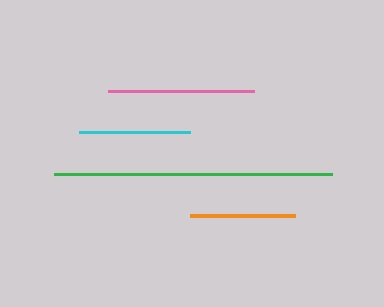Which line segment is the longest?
The green line is the longest at approximately 277 pixels.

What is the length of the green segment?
The green segment is approximately 277 pixels long.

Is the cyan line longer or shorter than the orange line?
The cyan line is longer than the orange line.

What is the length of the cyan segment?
The cyan segment is approximately 111 pixels long.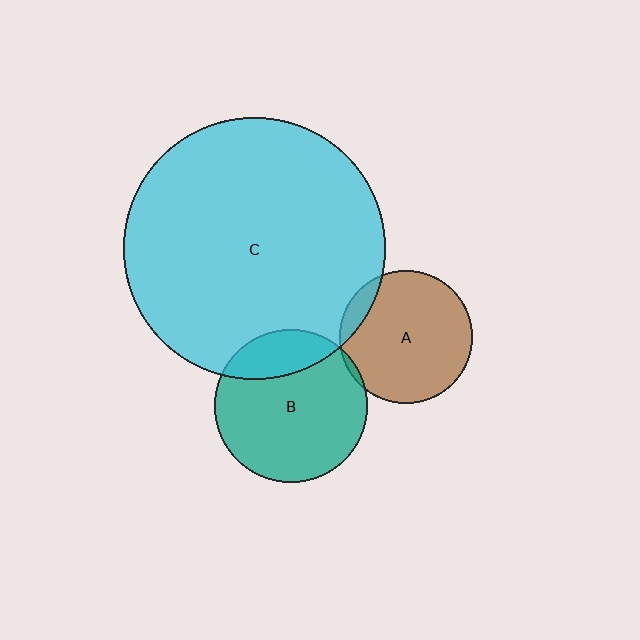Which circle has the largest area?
Circle C (cyan).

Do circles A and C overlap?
Yes.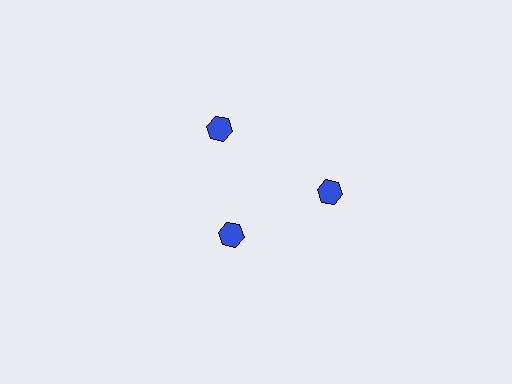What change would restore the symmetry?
The symmetry would be restored by moving it outward, back onto the ring so that all 3 hexagons sit at equal angles and equal distance from the center.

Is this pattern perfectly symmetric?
No. The 3 blue hexagons are arranged in a ring, but one element near the 7 o'clock position is pulled inward toward the center, breaking the 3-fold rotational symmetry.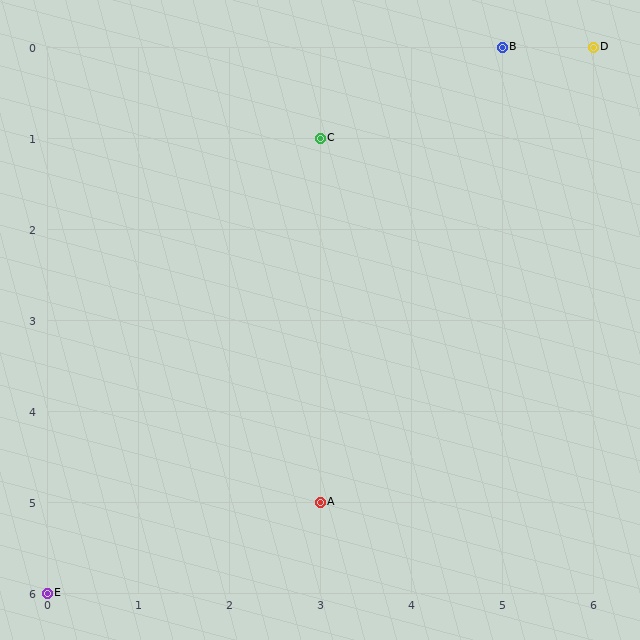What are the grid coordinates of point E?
Point E is at grid coordinates (0, 6).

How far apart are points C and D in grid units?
Points C and D are 3 columns and 1 row apart (about 3.2 grid units diagonally).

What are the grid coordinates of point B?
Point B is at grid coordinates (5, 0).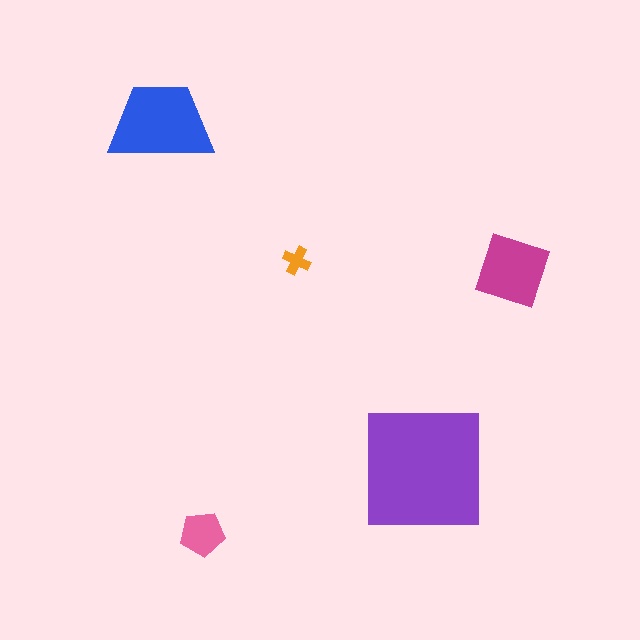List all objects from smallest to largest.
The orange cross, the pink pentagon, the magenta diamond, the blue trapezoid, the purple square.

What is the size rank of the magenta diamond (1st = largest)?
3rd.